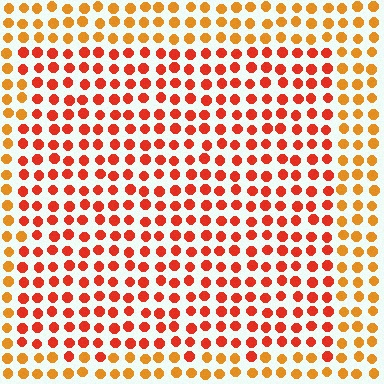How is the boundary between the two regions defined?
The boundary is defined purely by a slight shift in hue (about 30 degrees). Spacing, size, and orientation are identical on both sides.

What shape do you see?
I see a rectangle.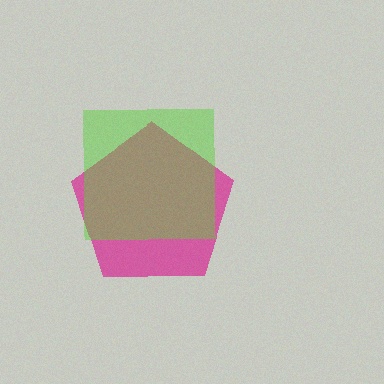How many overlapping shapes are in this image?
There are 2 overlapping shapes in the image.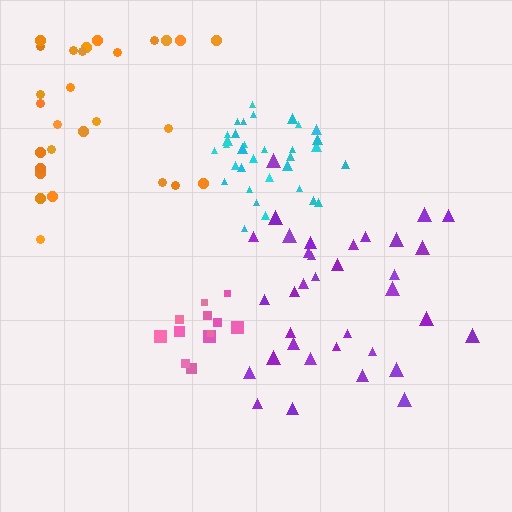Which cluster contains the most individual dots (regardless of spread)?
Purple (35).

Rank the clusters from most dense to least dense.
cyan, pink, purple, orange.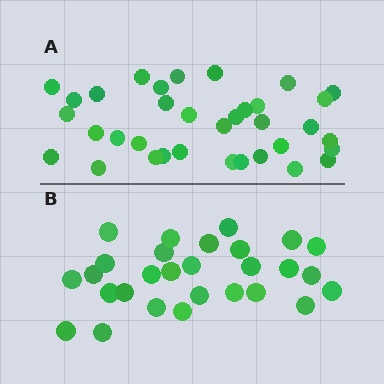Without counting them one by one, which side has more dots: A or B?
Region A (the top region) has more dots.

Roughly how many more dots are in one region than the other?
Region A has roughly 8 or so more dots than region B.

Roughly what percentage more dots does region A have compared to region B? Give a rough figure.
About 25% more.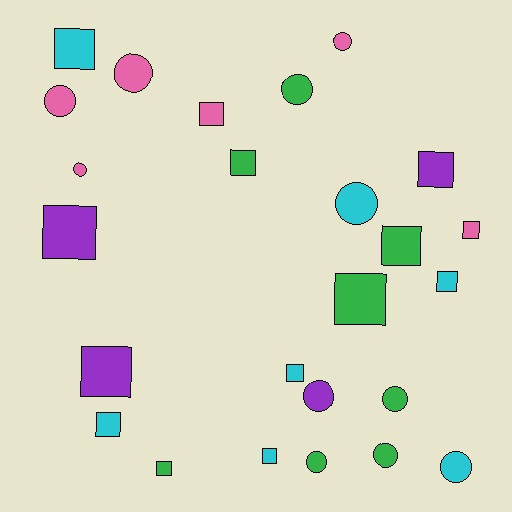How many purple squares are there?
There are 3 purple squares.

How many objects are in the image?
There are 25 objects.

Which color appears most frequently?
Green, with 8 objects.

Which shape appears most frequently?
Square, with 14 objects.